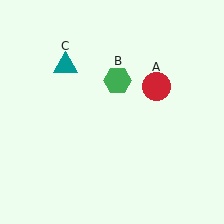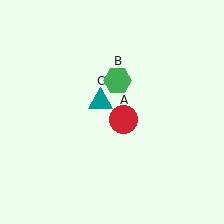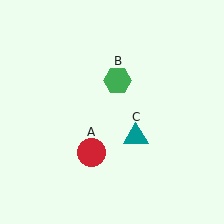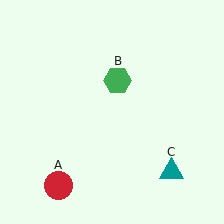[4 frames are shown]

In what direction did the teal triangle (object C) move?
The teal triangle (object C) moved down and to the right.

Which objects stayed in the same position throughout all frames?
Green hexagon (object B) remained stationary.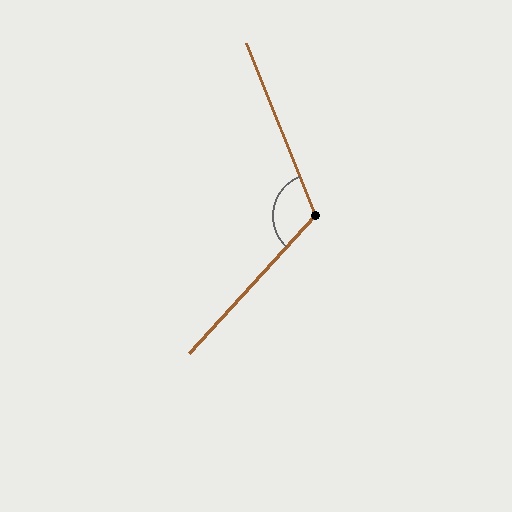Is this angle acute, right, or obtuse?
It is obtuse.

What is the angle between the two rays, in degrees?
Approximately 116 degrees.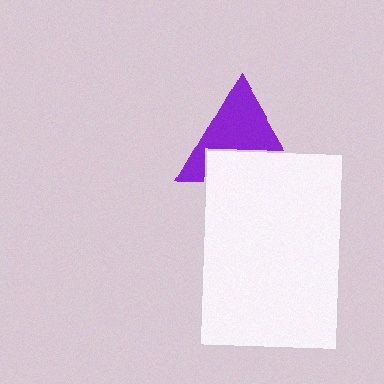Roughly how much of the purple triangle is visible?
About half of it is visible (roughly 57%).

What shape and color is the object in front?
The object in front is a white rectangle.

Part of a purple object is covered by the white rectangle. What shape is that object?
It is a triangle.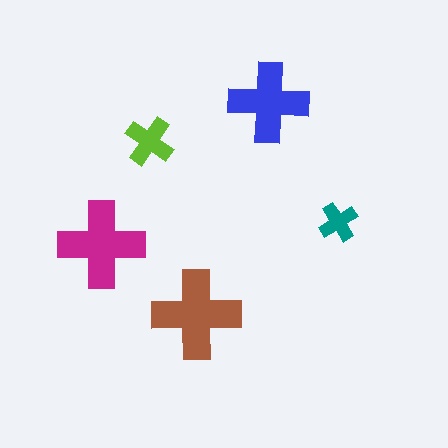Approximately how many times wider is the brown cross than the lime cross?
About 2 times wider.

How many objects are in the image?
There are 5 objects in the image.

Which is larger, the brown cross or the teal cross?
The brown one.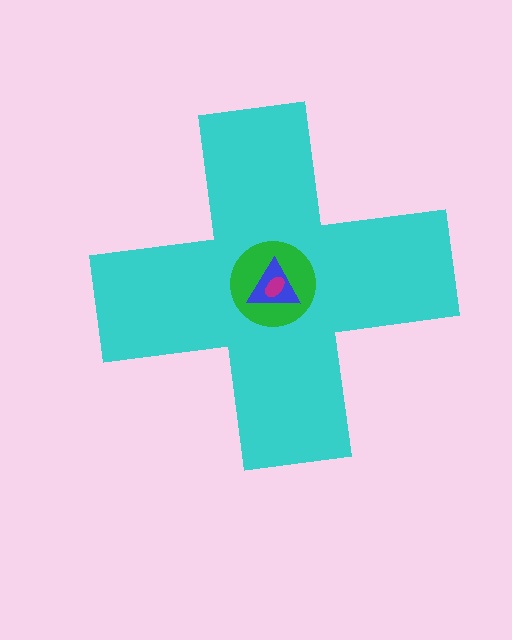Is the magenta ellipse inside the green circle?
Yes.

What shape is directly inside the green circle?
The blue triangle.